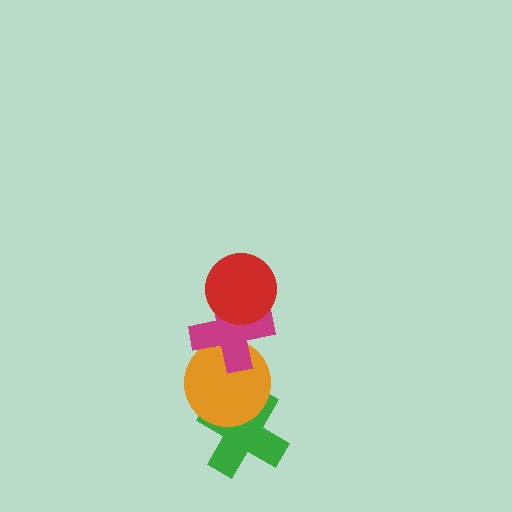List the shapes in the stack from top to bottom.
From top to bottom: the red circle, the magenta cross, the orange circle, the green cross.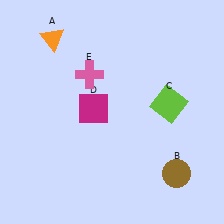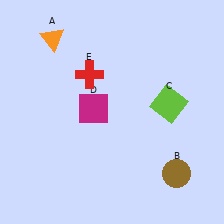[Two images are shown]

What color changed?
The cross (E) changed from pink in Image 1 to red in Image 2.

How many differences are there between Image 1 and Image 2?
There is 1 difference between the two images.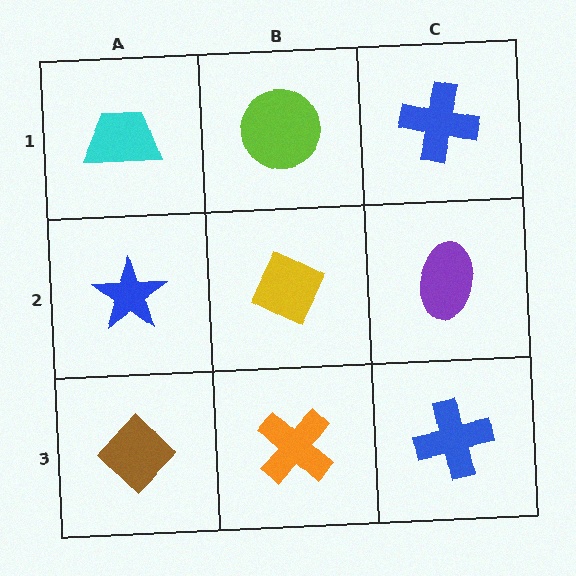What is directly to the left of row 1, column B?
A cyan trapezoid.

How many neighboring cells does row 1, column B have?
3.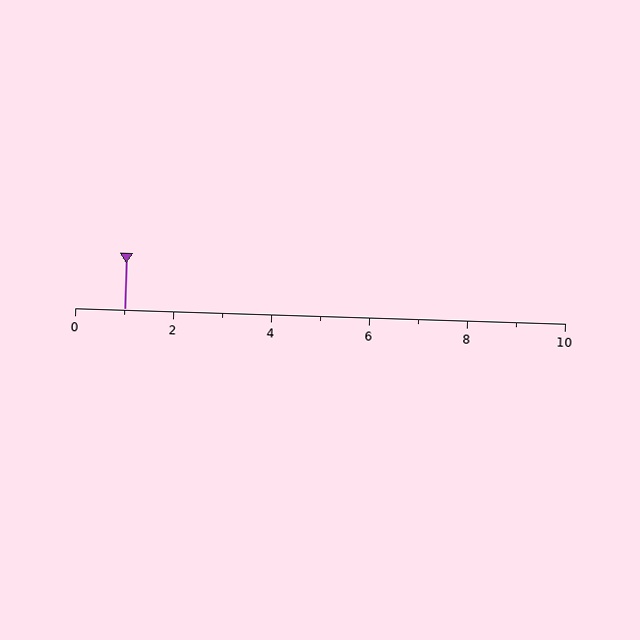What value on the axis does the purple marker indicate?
The marker indicates approximately 1.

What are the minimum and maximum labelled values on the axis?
The axis runs from 0 to 10.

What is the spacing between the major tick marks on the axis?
The major ticks are spaced 2 apart.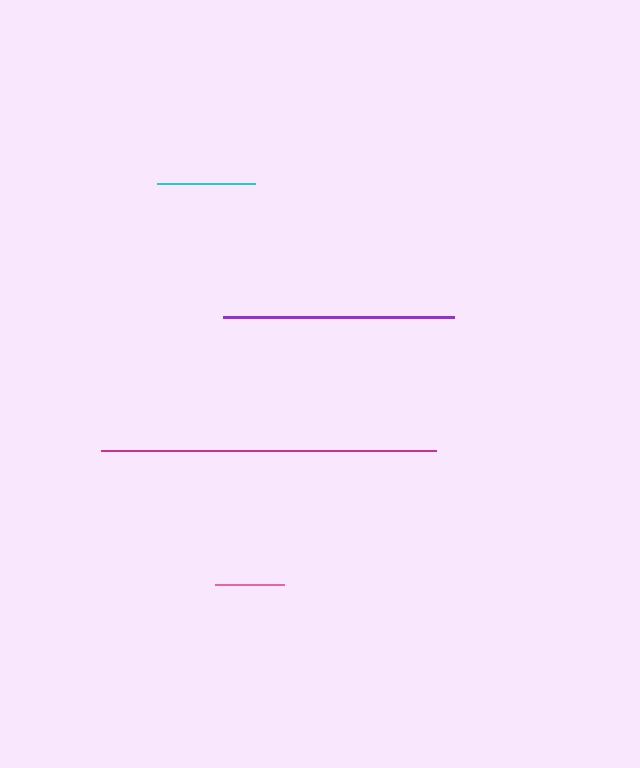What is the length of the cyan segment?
The cyan segment is approximately 98 pixels long.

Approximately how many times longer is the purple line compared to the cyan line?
The purple line is approximately 2.4 times the length of the cyan line.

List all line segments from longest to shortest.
From longest to shortest: magenta, purple, cyan, pink.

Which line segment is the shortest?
The pink line is the shortest at approximately 69 pixels.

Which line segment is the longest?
The magenta line is the longest at approximately 335 pixels.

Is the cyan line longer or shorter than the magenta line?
The magenta line is longer than the cyan line.